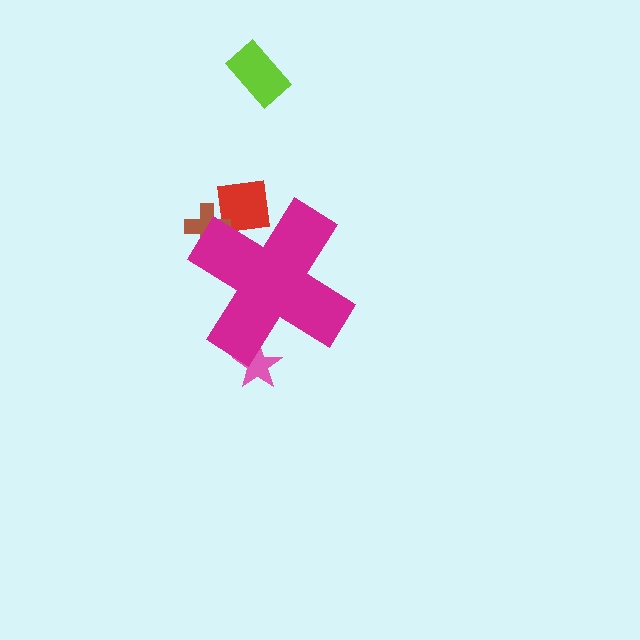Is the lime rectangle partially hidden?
No, the lime rectangle is fully visible.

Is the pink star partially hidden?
Yes, the pink star is partially hidden behind the magenta cross.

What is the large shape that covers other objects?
A magenta cross.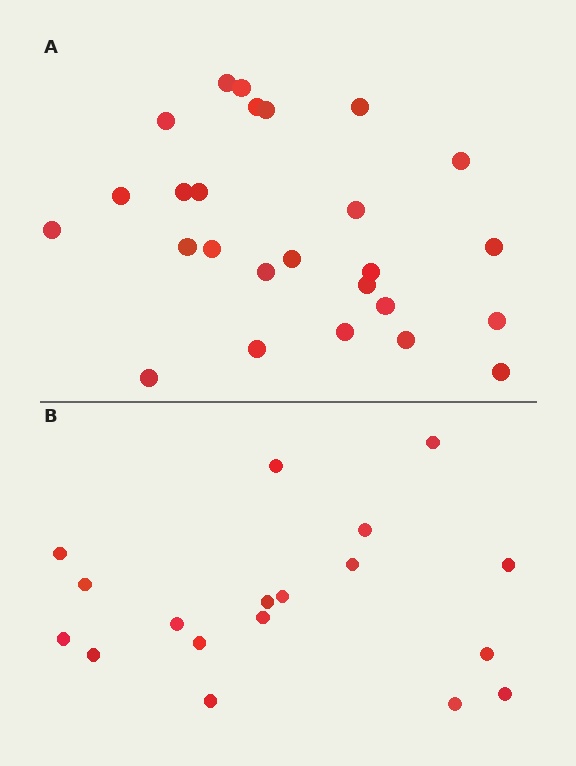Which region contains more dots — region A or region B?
Region A (the top region) has more dots.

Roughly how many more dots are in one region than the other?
Region A has roughly 8 or so more dots than region B.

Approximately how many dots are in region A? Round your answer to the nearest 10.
About 30 dots. (The exact count is 26, which rounds to 30.)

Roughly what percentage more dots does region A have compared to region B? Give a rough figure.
About 45% more.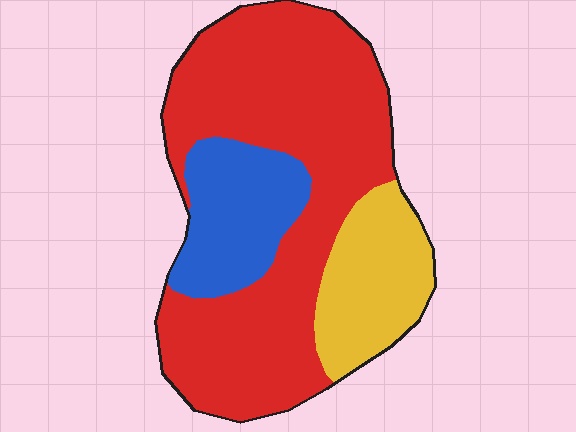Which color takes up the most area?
Red, at roughly 65%.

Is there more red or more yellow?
Red.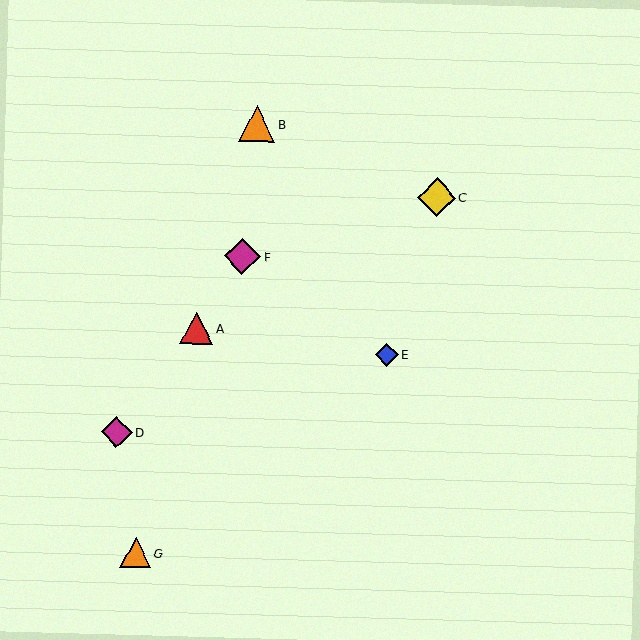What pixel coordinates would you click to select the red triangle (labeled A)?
Click at (197, 328) to select the red triangle A.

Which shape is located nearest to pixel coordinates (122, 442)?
The magenta diamond (labeled D) at (116, 432) is nearest to that location.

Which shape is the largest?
The yellow diamond (labeled C) is the largest.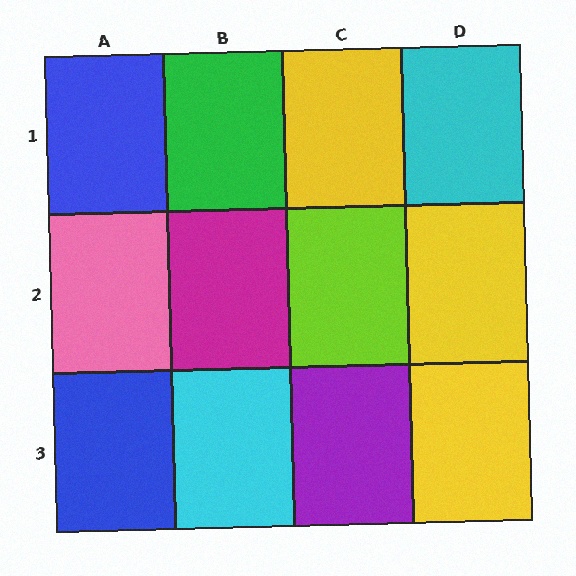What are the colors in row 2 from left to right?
Pink, magenta, lime, yellow.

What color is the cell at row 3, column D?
Yellow.